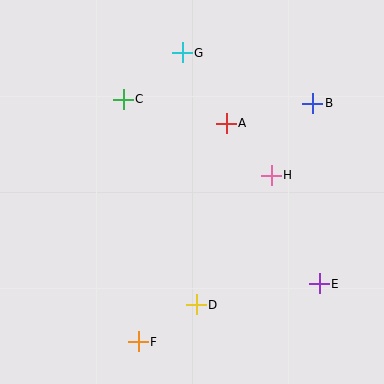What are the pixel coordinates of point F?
Point F is at (138, 342).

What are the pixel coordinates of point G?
Point G is at (182, 53).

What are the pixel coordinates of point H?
Point H is at (271, 175).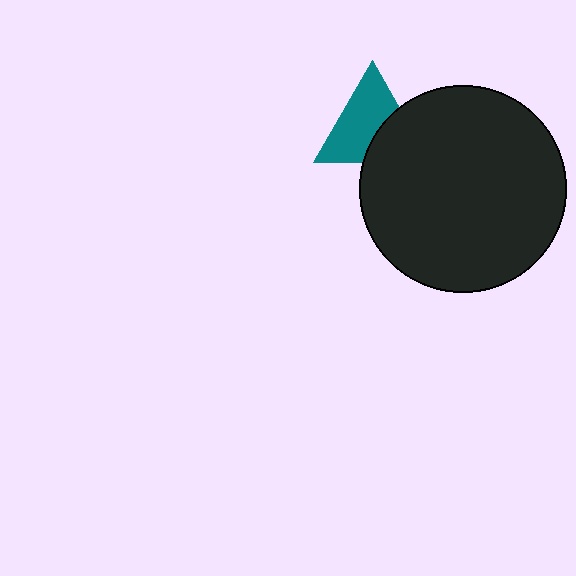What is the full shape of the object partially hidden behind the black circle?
The partially hidden object is a teal triangle.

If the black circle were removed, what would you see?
You would see the complete teal triangle.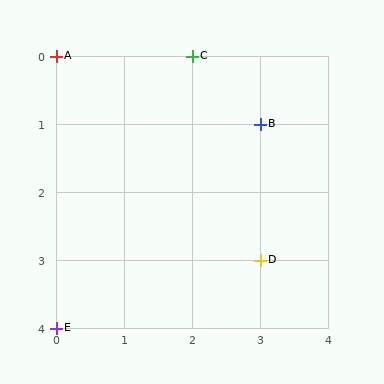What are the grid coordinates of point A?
Point A is at grid coordinates (0, 0).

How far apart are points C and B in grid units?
Points C and B are 1 column and 1 row apart (about 1.4 grid units diagonally).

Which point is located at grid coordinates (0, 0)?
Point A is at (0, 0).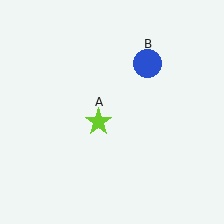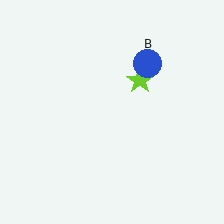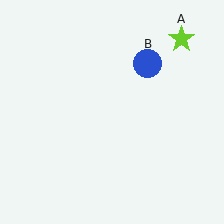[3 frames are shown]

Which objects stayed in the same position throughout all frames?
Blue circle (object B) remained stationary.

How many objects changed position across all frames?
1 object changed position: lime star (object A).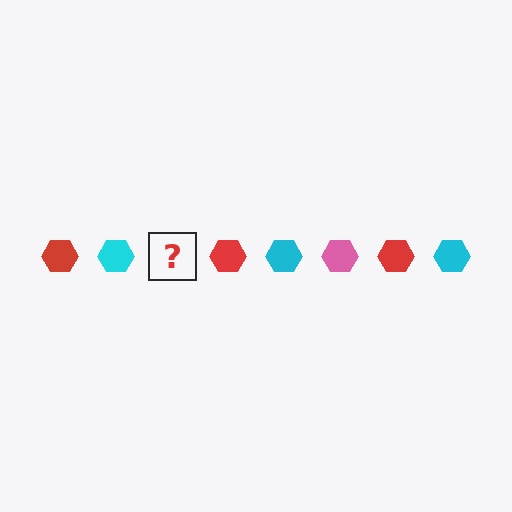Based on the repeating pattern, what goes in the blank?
The blank should be a pink hexagon.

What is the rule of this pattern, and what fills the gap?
The rule is that the pattern cycles through red, cyan, pink hexagons. The gap should be filled with a pink hexagon.